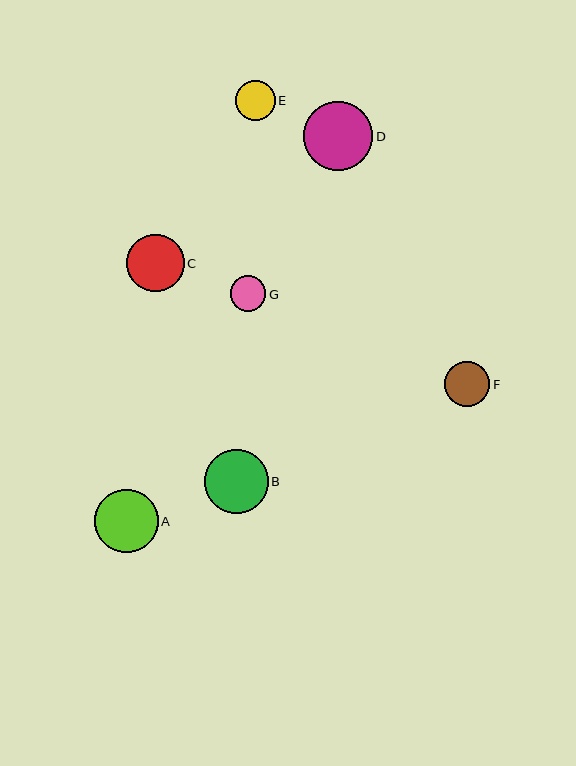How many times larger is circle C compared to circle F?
Circle C is approximately 1.3 times the size of circle F.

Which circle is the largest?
Circle D is the largest with a size of approximately 69 pixels.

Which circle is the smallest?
Circle G is the smallest with a size of approximately 35 pixels.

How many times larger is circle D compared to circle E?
Circle D is approximately 1.7 times the size of circle E.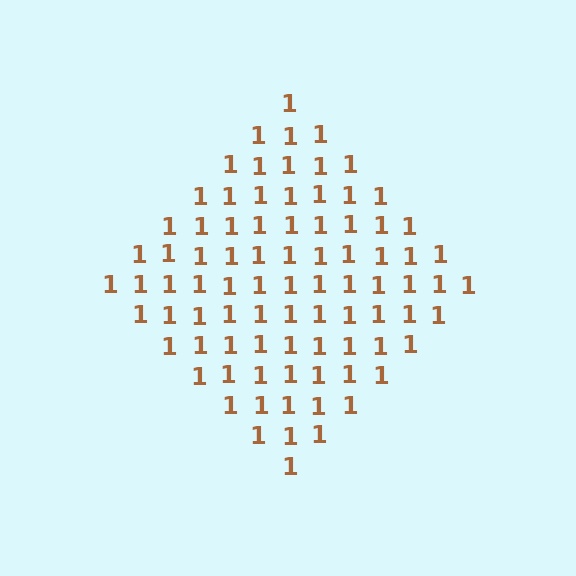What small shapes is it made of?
It is made of small digit 1's.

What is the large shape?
The large shape is a diamond.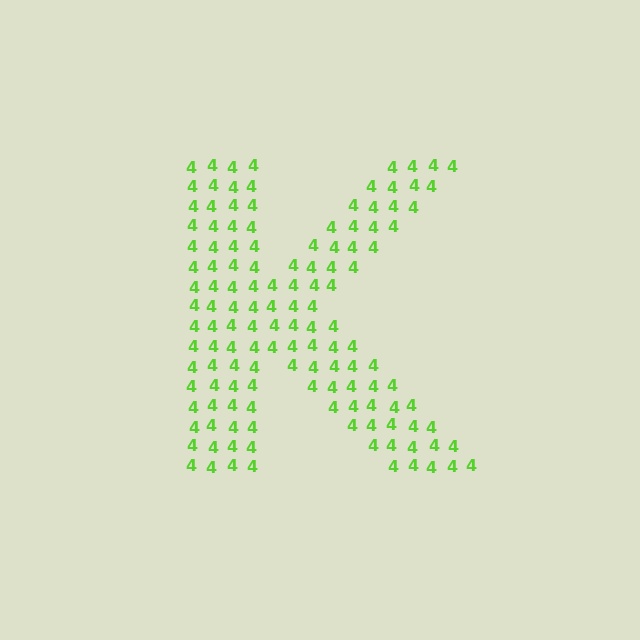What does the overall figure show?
The overall figure shows the letter K.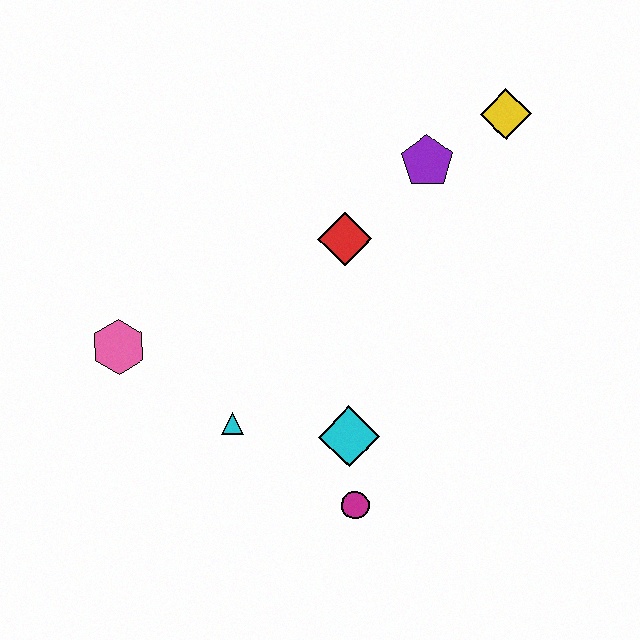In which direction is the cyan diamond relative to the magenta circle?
The cyan diamond is above the magenta circle.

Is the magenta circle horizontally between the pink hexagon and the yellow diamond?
Yes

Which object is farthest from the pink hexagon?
The yellow diamond is farthest from the pink hexagon.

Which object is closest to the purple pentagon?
The yellow diamond is closest to the purple pentagon.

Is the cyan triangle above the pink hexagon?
No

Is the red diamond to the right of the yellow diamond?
No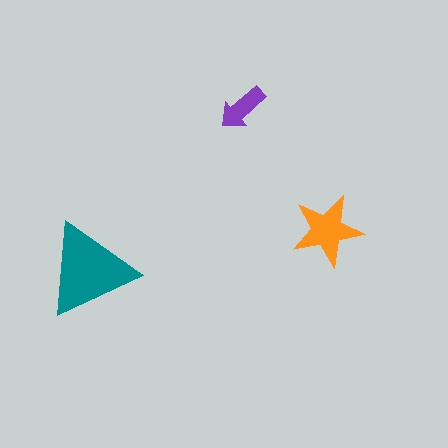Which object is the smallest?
The purple arrow.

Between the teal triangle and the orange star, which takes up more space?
The teal triangle.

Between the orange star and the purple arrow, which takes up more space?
The orange star.